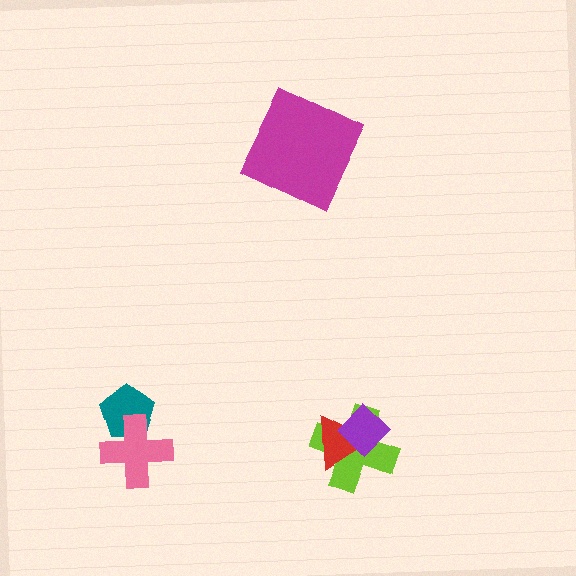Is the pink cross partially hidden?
No, no other shape covers it.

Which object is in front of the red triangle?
The purple diamond is in front of the red triangle.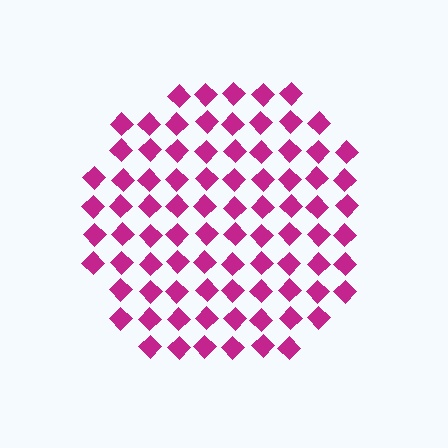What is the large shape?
The large shape is a circle.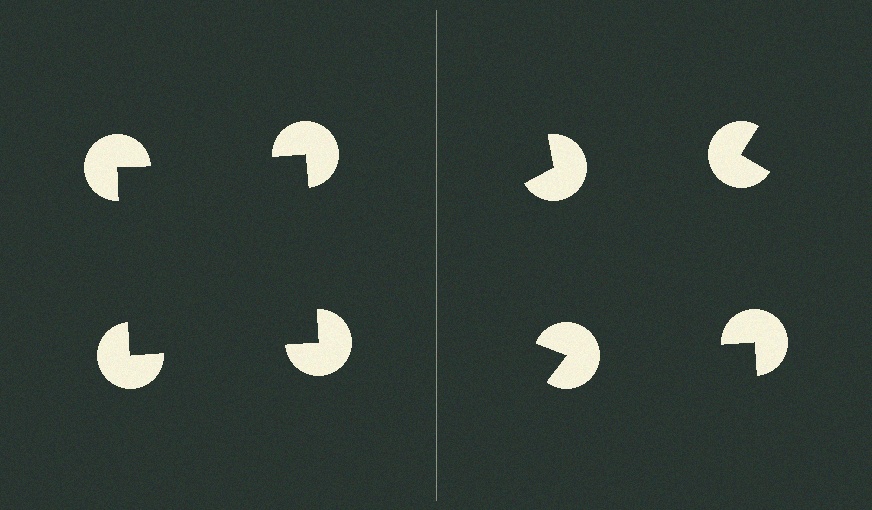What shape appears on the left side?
An illusory square.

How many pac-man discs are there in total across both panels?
8 — 4 on each side.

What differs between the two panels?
The pac-man discs are positioned identically on both sides; only the wedge orientations differ. On the left they align to a square; on the right they are misaligned.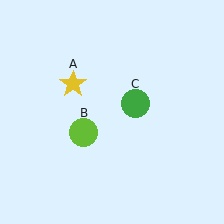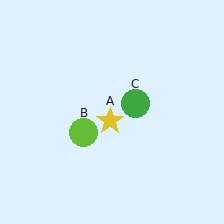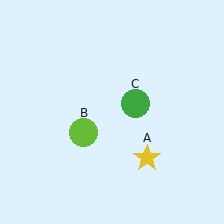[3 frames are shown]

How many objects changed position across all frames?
1 object changed position: yellow star (object A).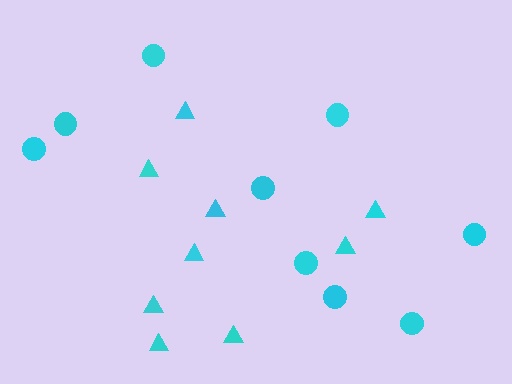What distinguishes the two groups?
There are 2 groups: one group of triangles (9) and one group of circles (9).